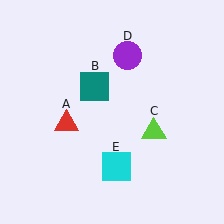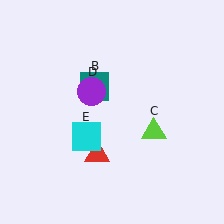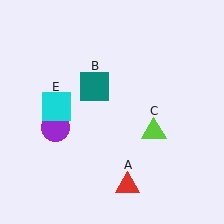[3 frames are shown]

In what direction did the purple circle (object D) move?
The purple circle (object D) moved down and to the left.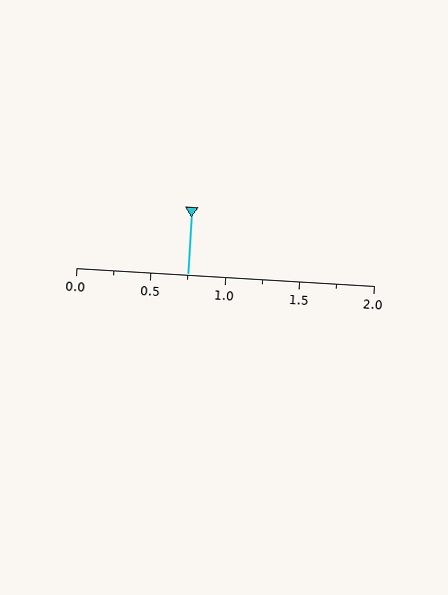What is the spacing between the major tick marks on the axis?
The major ticks are spaced 0.5 apart.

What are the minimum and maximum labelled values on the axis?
The axis runs from 0.0 to 2.0.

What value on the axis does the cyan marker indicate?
The marker indicates approximately 0.75.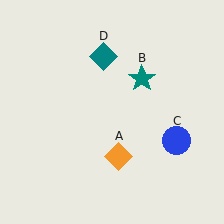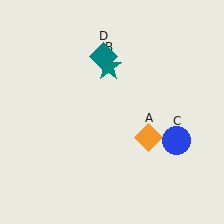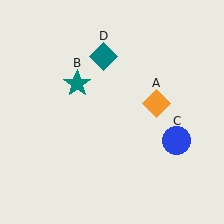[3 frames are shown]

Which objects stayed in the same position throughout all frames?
Blue circle (object C) and teal diamond (object D) remained stationary.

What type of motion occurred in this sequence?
The orange diamond (object A), teal star (object B) rotated counterclockwise around the center of the scene.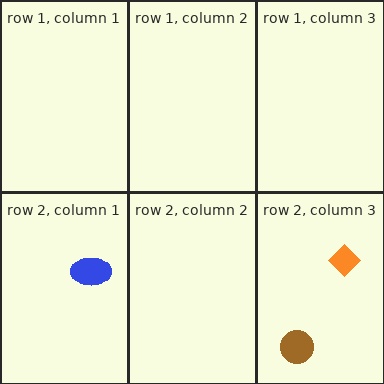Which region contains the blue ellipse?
The row 2, column 1 region.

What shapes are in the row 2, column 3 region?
The orange diamond, the brown circle.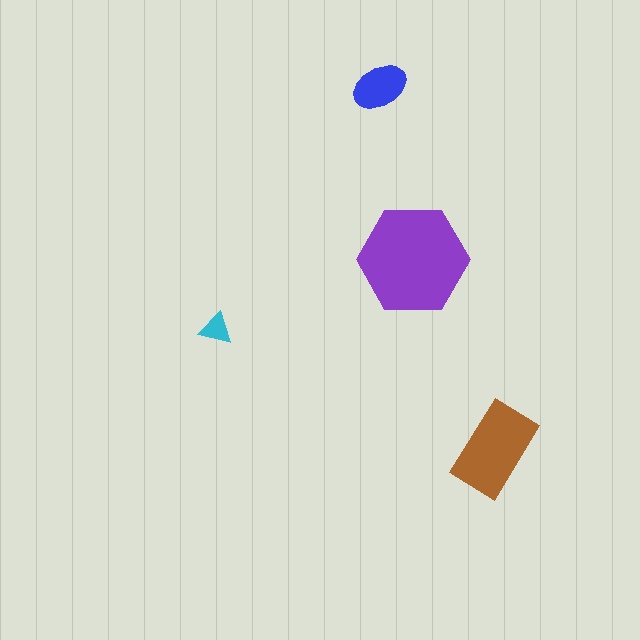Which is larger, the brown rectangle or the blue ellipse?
The brown rectangle.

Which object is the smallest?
The cyan triangle.